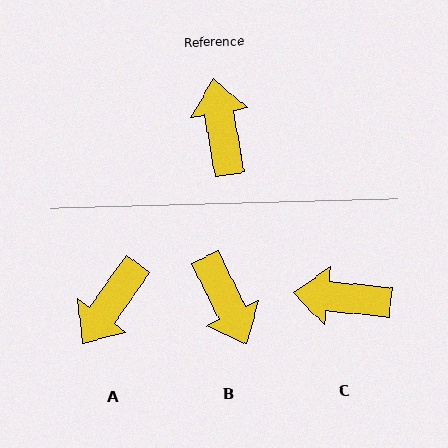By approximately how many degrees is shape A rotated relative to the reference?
Approximately 136 degrees counter-clockwise.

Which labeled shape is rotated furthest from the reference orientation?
B, about 164 degrees away.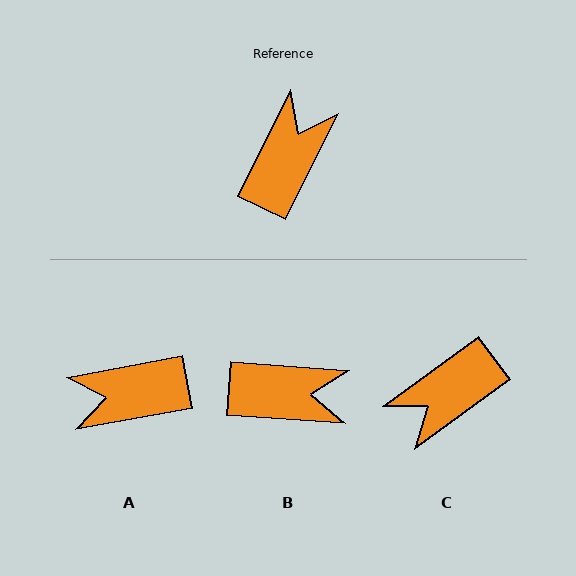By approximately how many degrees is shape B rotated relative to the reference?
Approximately 68 degrees clockwise.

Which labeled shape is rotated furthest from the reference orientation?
C, about 152 degrees away.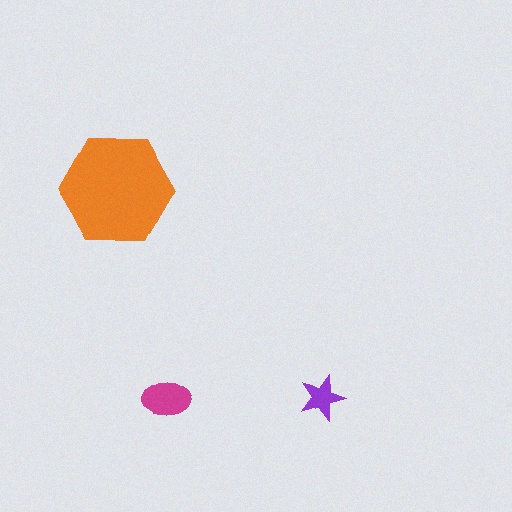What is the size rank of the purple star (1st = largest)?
3rd.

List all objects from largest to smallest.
The orange hexagon, the magenta ellipse, the purple star.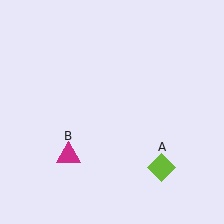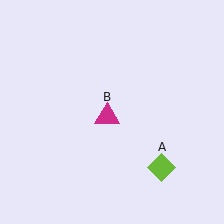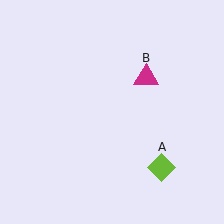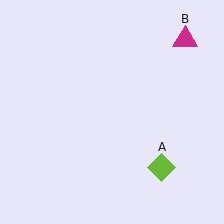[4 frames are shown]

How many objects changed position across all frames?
1 object changed position: magenta triangle (object B).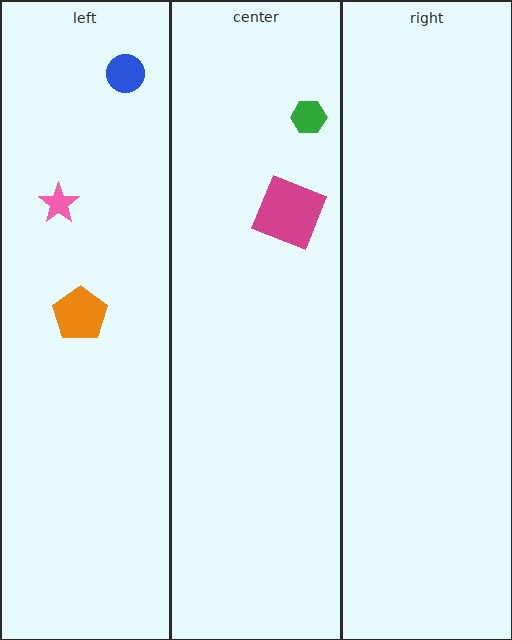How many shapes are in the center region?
2.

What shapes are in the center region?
The magenta square, the green hexagon.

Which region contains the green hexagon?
The center region.